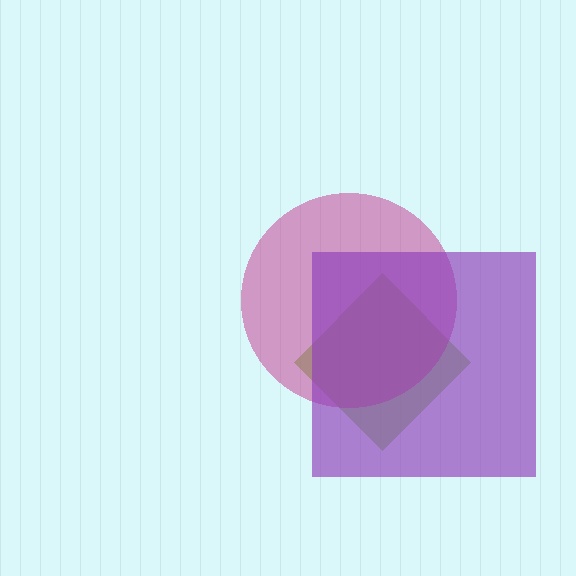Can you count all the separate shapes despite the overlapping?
Yes, there are 3 separate shapes.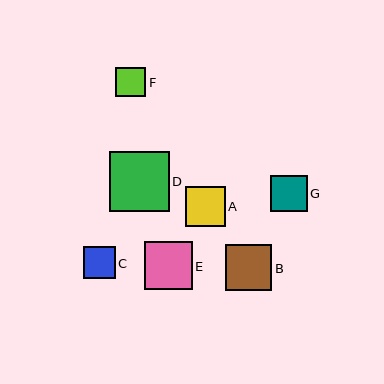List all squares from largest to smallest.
From largest to smallest: D, E, B, A, G, C, F.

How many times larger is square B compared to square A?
Square B is approximately 1.2 times the size of square A.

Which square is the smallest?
Square F is the smallest with a size of approximately 30 pixels.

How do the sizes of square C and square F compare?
Square C and square F are approximately the same size.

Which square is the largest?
Square D is the largest with a size of approximately 60 pixels.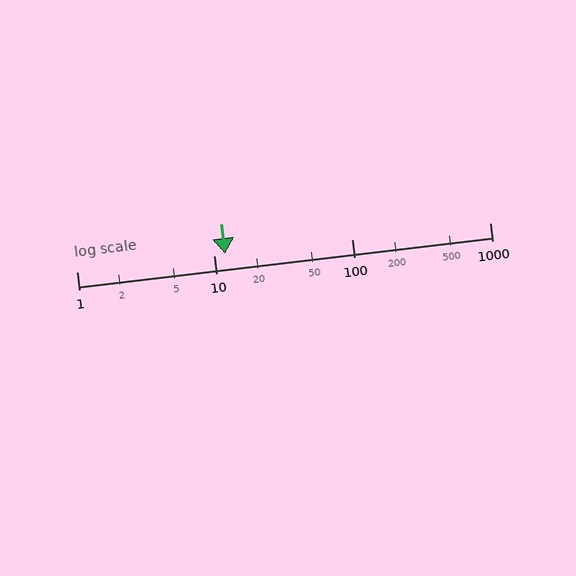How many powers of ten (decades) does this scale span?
The scale spans 3 decades, from 1 to 1000.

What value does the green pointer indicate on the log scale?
The pointer indicates approximately 12.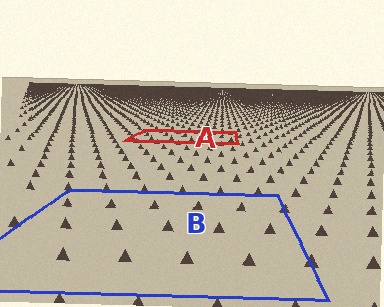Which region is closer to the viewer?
Region B is closer. The texture elements there are larger and more spread out.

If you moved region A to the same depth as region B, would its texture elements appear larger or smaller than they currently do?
They would appear larger. At a closer depth, the same texture elements are projected at a bigger on-screen size.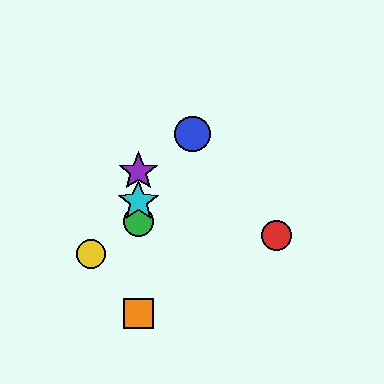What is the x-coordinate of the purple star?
The purple star is at x≈138.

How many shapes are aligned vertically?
4 shapes (the green circle, the purple star, the orange square, the cyan star) are aligned vertically.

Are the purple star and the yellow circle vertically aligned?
No, the purple star is at x≈138 and the yellow circle is at x≈91.